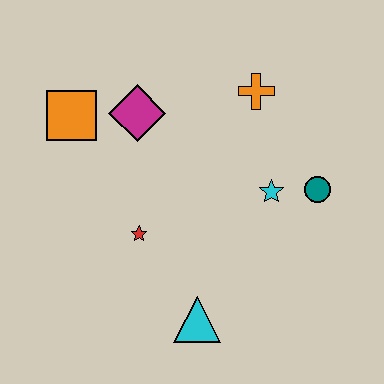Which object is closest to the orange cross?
The cyan star is closest to the orange cross.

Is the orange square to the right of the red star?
No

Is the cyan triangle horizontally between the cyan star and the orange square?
Yes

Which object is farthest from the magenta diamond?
The cyan triangle is farthest from the magenta diamond.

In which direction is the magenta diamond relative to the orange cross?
The magenta diamond is to the left of the orange cross.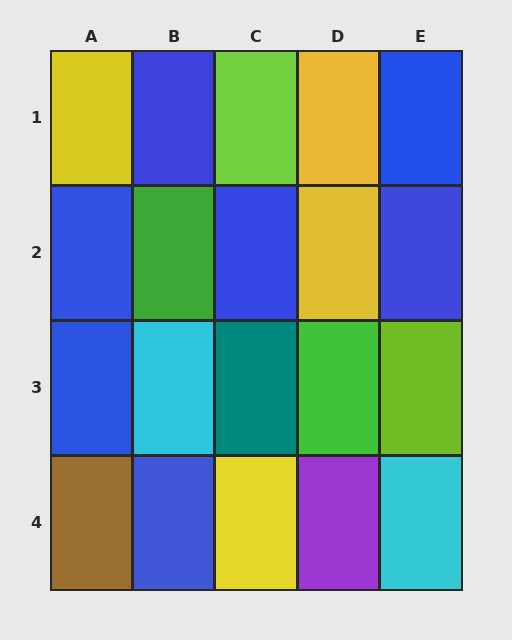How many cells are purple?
1 cell is purple.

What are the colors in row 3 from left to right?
Blue, cyan, teal, green, lime.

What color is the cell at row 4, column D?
Purple.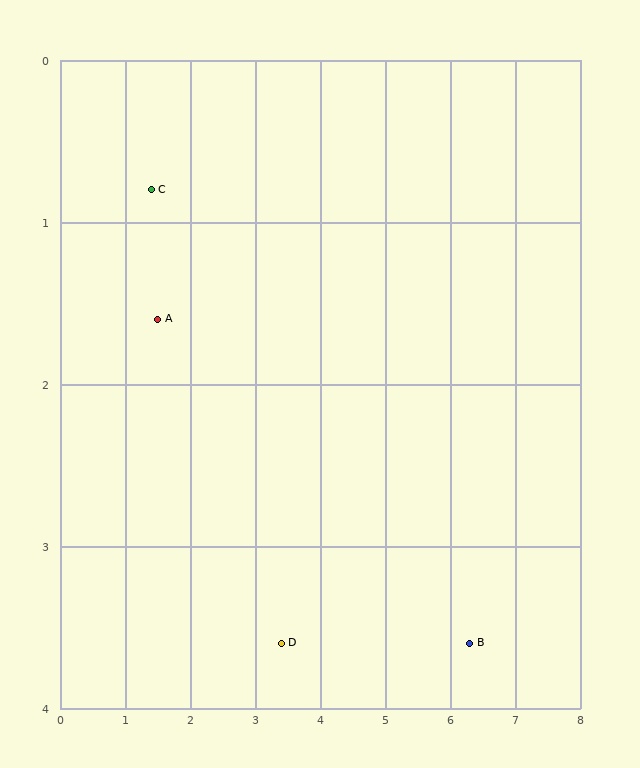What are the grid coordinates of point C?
Point C is at approximately (1.4, 0.8).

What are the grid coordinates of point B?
Point B is at approximately (6.3, 3.6).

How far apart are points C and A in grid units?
Points C and A are about 0.8 grid units apart.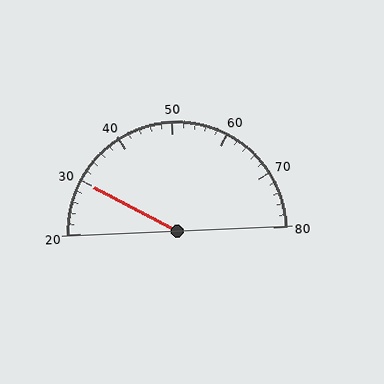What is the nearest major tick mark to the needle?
The nearest major tick mark is 30.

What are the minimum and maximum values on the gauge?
The gauge ranges from 20 to 80.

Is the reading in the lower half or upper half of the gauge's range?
The reading is in the lower half of the range (20 to 80).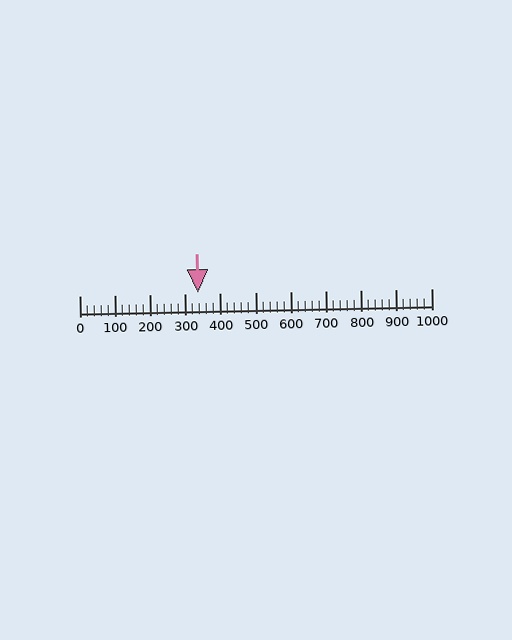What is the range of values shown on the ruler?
The ruler shows values from 0 to 1000.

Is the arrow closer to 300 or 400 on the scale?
The arrow is closer to 300.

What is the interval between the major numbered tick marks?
The major tick marks are spaced 100 units apart.